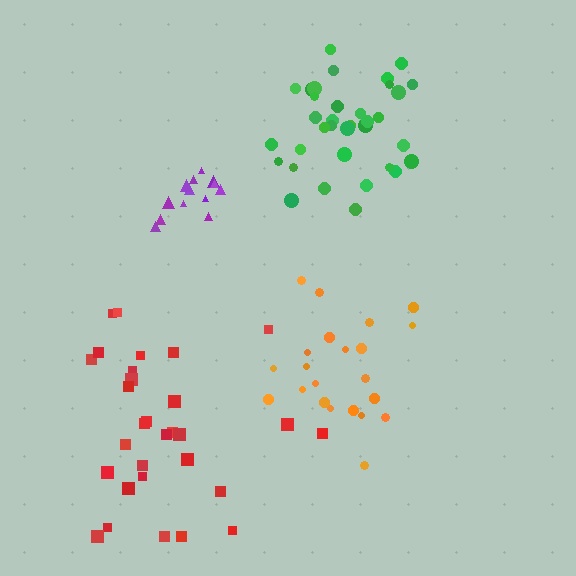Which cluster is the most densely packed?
Purple.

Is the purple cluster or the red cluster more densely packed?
Purple.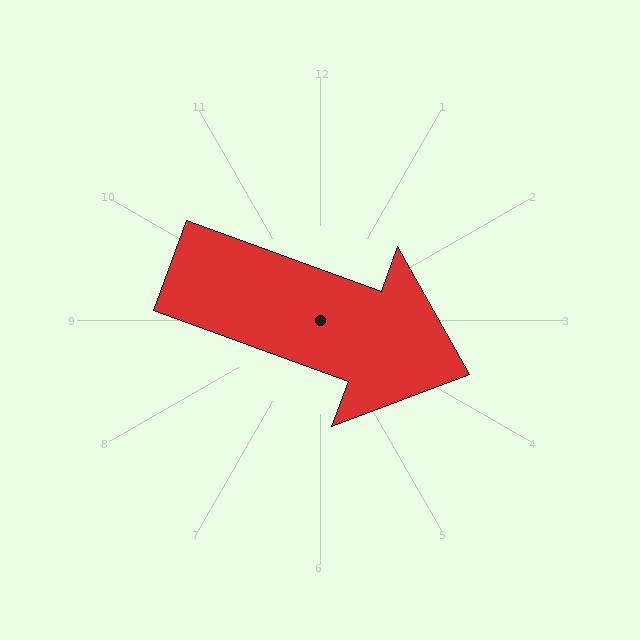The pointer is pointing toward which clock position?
Roughly 4 o'clock.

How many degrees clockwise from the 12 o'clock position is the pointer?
Approximately 110 degrees.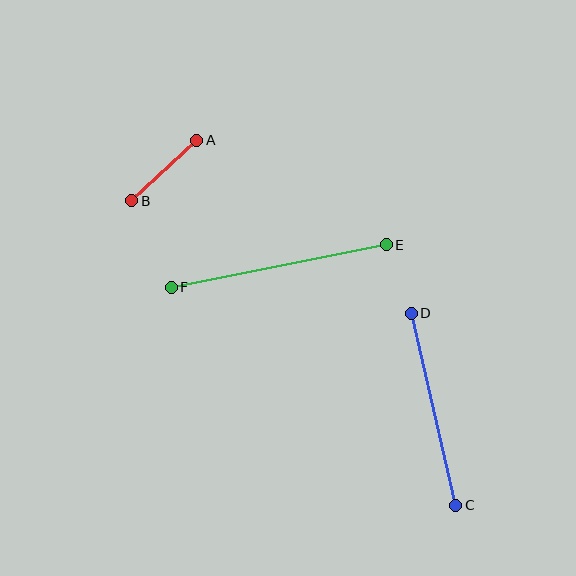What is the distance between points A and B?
The distance is approximately 89 pixels.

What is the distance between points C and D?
The distance is approximately 197 pixels.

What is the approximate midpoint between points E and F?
The midpoint is at approximately (279, 266) pixels.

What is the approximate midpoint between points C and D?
The midpoint is at approximately (434, 409) pixels.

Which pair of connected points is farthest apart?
Points E and F are farthest apart.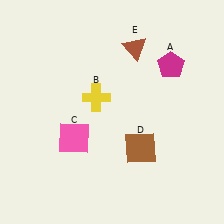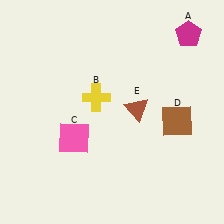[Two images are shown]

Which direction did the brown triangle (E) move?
The brown triangle (E) moved down.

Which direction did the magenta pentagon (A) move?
The magenta pentagon (A) moved up.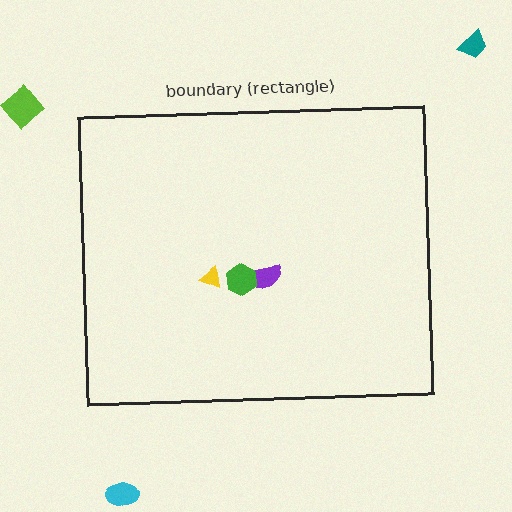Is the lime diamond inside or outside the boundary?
Outside.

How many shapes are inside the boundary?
3 inside, 3 outside.